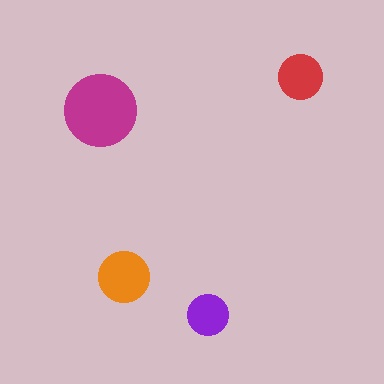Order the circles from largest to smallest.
the magenta one, the orange one, the red one, the purple one.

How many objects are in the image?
There are 4 objects in the image.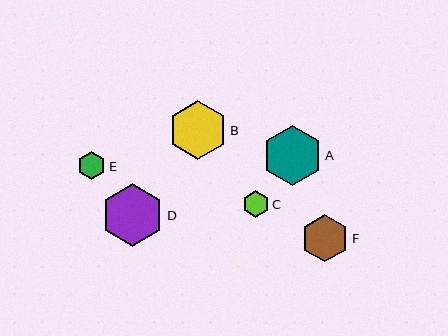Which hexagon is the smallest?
Hexagon C is the smallest with a size of approximately 26 pixels.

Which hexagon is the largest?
Hexagon D is the largest with a size of approximately 63 pixels.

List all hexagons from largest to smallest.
From largest to smallest: D, A, B, F, E, C.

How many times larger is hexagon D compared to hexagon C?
Hexagon D is approximately 2.4 times the size of hexagon C.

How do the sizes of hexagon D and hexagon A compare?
Hexagon D and hexagon A are approximately the same size.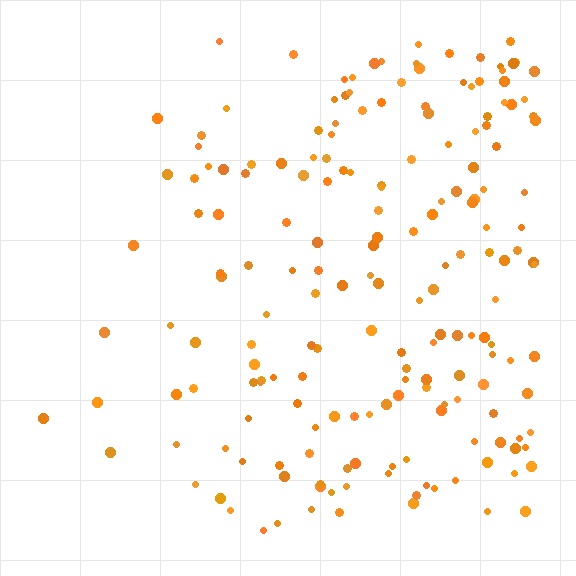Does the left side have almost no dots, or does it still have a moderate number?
Still a moderate number, just noticeably fewer than the right.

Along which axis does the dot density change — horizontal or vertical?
Horizontal.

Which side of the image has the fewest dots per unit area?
The left.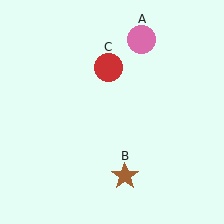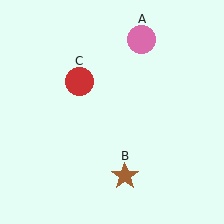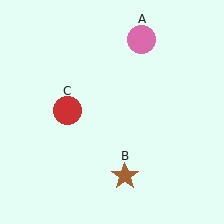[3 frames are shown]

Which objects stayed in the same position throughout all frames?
Pink circle (object A) and brown star (object B) remained stationary.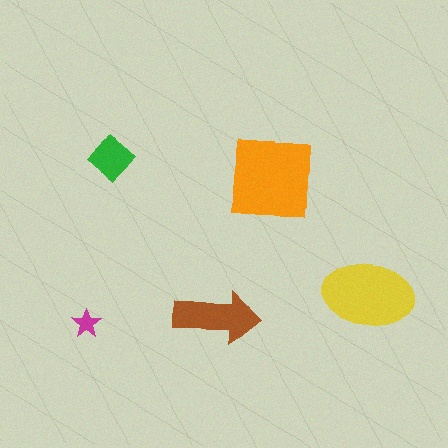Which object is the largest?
The orange square.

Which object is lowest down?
The magenta star is bottommost.